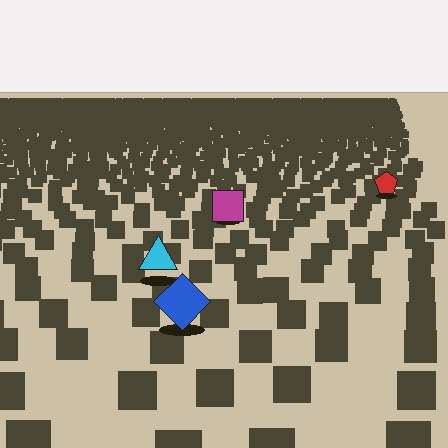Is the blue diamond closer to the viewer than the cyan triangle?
Yes. The blue diamond is closer — you can tell from the texture gradient: the ground texture is coarser near it.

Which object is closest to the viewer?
The blue diamond is closest. The texture marks near it are larger and more spread out.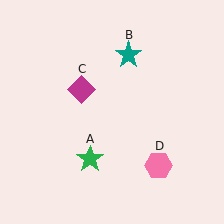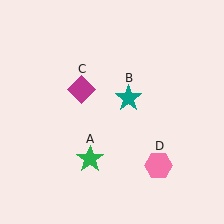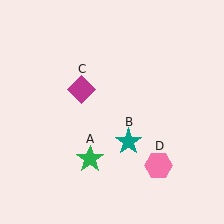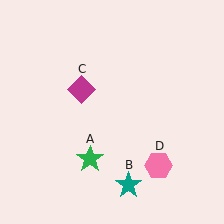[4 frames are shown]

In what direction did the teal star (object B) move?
The teal star (object B) moved down.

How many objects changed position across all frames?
1 object changed position: teal star (object B).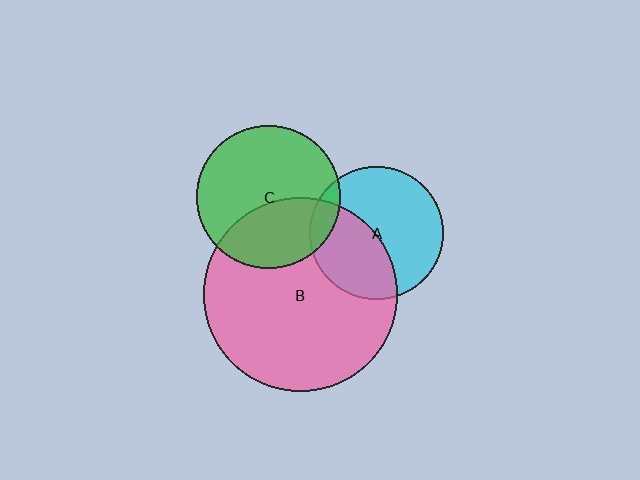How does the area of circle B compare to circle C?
Approximately 1.8 times.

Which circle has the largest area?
Circle B (pink).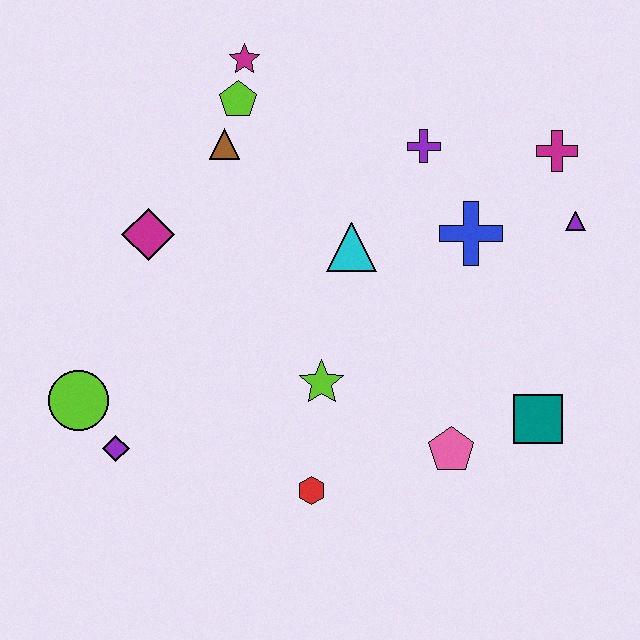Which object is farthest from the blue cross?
The lime circle is farthest from the blue cross.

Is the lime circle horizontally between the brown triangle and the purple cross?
No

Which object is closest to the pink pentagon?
The teal square is closest to the pink pentagon.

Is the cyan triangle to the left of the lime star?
No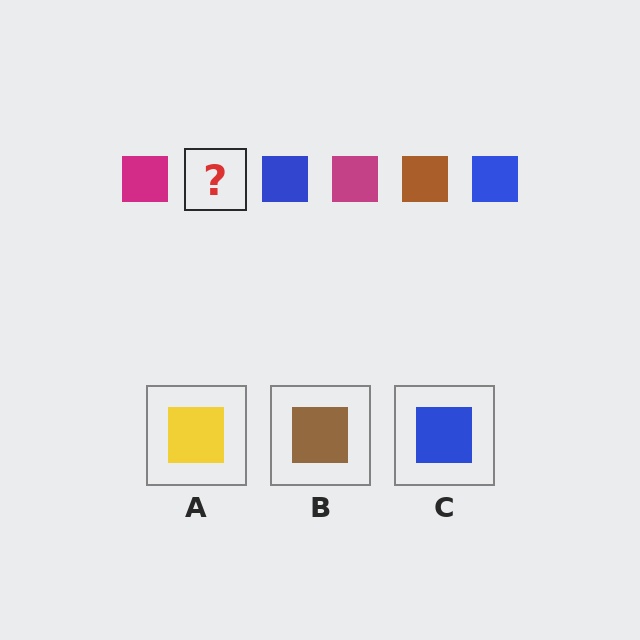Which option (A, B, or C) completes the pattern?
B.